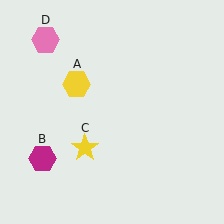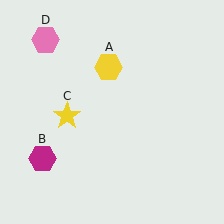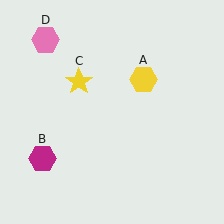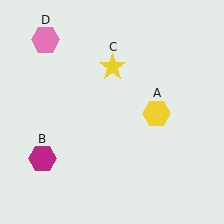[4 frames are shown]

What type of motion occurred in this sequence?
The yellow hexagon (object A), yellow star (object C) rotated clockwise around the center of the scene.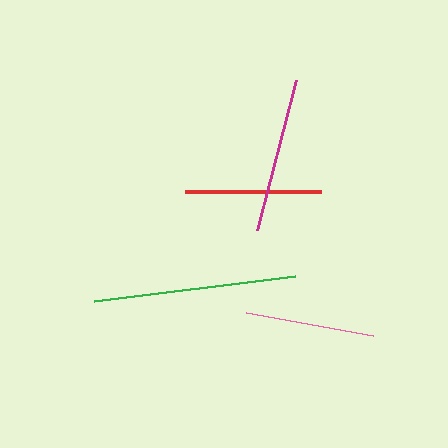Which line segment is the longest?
The green line is the longest at approximately 202 pixels.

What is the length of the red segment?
The red segment is approximately 136 pixels long.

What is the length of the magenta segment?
The magenta segment is approximately 155 pixels long.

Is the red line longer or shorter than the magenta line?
The magenta line is longer than the red line.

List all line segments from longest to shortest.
From longest to shortest: green, magenta, red, pink.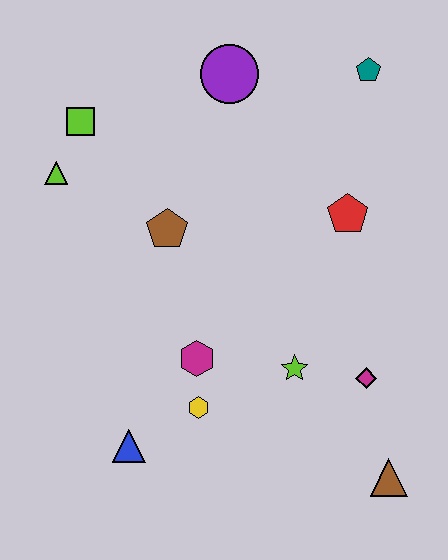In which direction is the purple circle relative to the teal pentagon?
The purple circle is to the left of the teal pentagon.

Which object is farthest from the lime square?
The brown triangle is farthest from the lime square.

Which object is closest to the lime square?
The lime triangle is closest to the lime square.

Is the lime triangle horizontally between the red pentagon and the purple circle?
No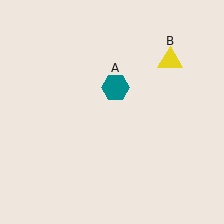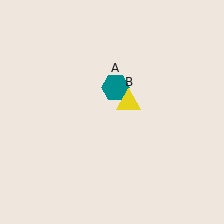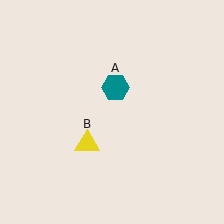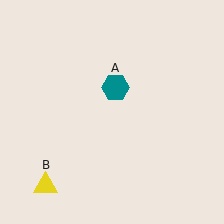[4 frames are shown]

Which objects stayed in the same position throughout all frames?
Teal hexagon (object A) remained stationary.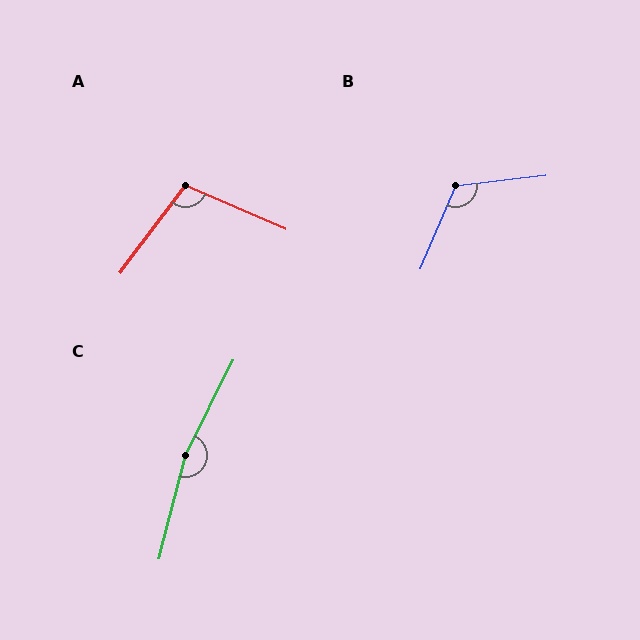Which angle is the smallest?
A, at approximately 103 degrees.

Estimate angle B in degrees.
Approximately 120 degrees.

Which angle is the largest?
C, at approximately 168 degrees.